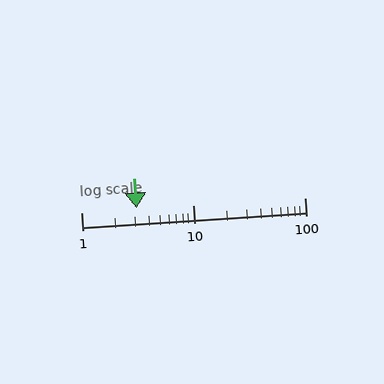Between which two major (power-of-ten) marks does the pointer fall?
The pointer is between 1 and 10.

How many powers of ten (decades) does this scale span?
The scale spans 2 decades, from 1 to 100.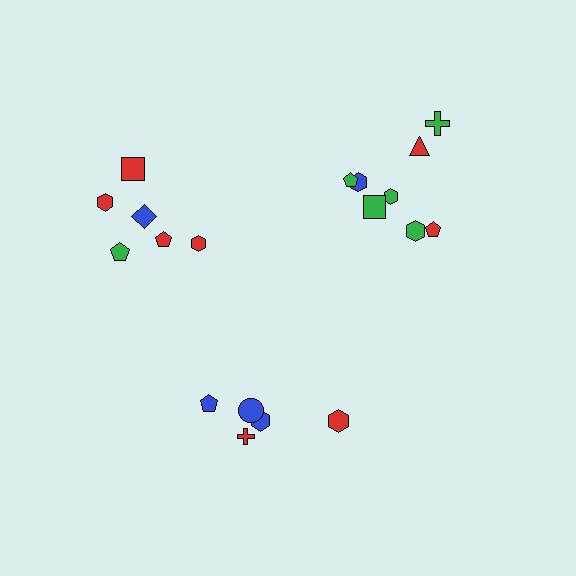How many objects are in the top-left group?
There are 6 objects.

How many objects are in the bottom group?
There are 5 objects.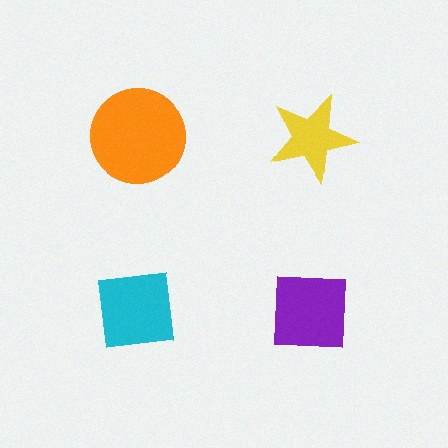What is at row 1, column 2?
A yellow star.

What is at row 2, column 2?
A purple square.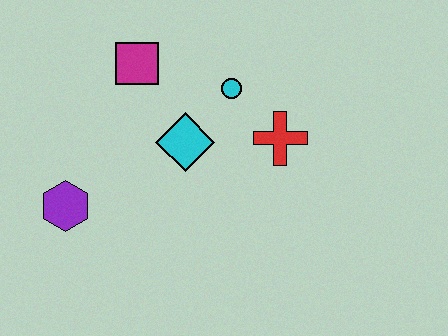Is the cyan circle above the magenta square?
No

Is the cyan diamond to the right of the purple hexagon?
Yes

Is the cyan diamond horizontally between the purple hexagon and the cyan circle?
Yes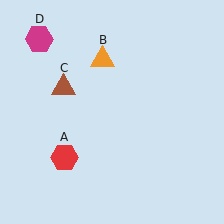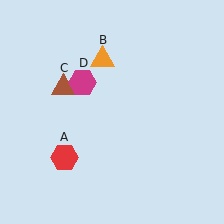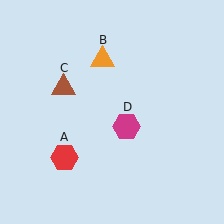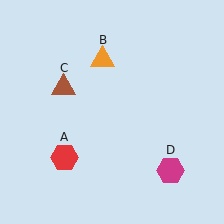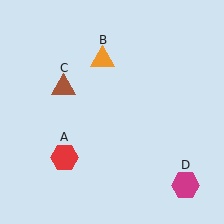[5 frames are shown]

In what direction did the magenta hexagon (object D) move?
The magenta hexagon (object D) moved down and to the right.